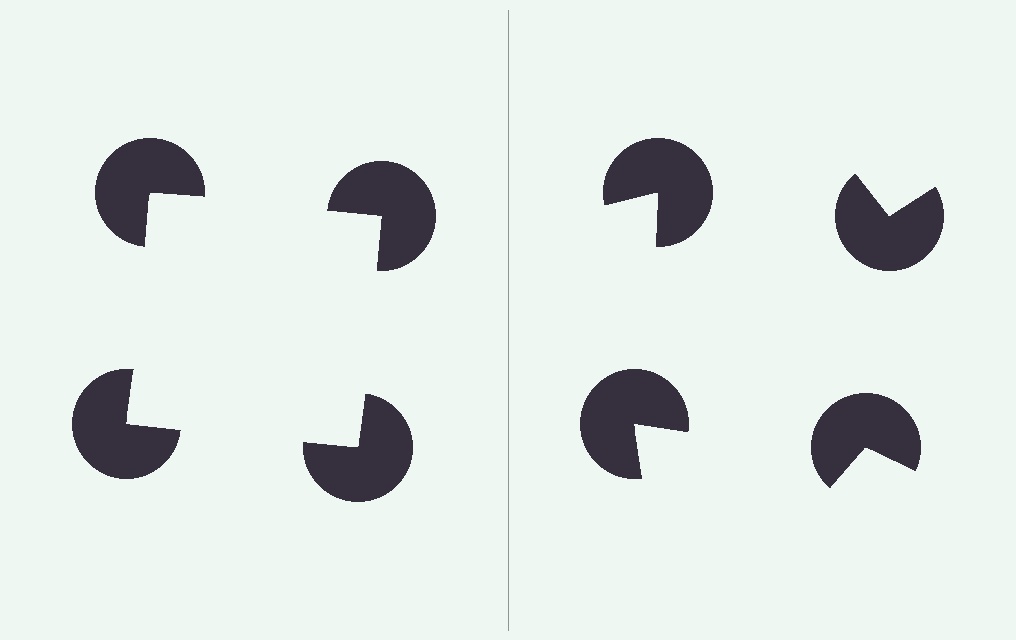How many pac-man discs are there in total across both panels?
8 — 4 on each side.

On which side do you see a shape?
An illusory square appears on the left side. On the right side the wedge cuts are rotated, so no coherent shape forms.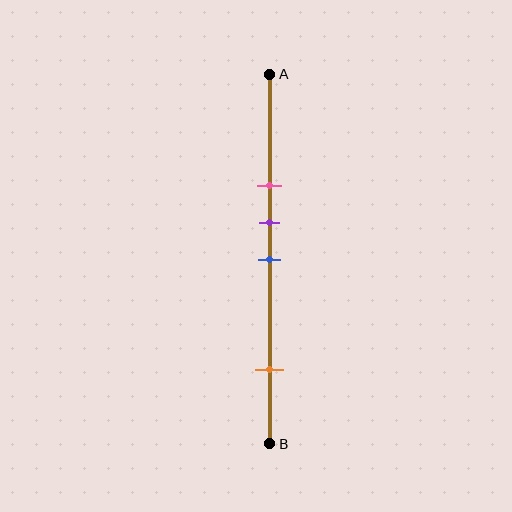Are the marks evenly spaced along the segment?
No, the marks are not evenly spaced.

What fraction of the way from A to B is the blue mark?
The blue mark is approximately 50% (0.5) of the way from A to B.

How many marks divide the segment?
There are 4 marks dividing the segment.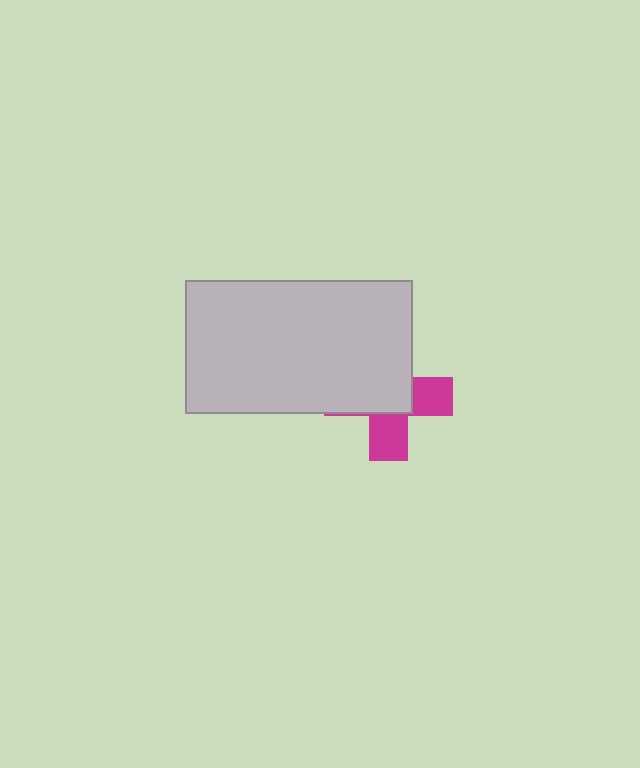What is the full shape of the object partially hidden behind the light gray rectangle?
The partially hidden object is a magenta cross.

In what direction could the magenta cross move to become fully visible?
The magenta cross could move toward the lower-right. That would shift it out from behind the light gray rectangle entirely.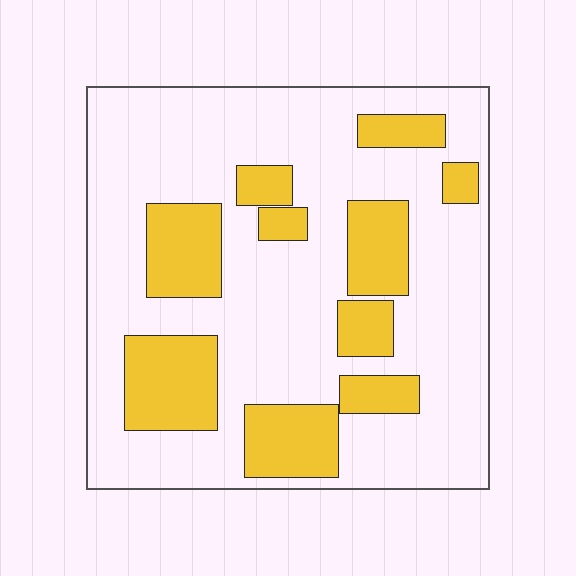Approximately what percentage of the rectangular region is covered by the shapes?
Approximately 25%.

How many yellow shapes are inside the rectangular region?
10.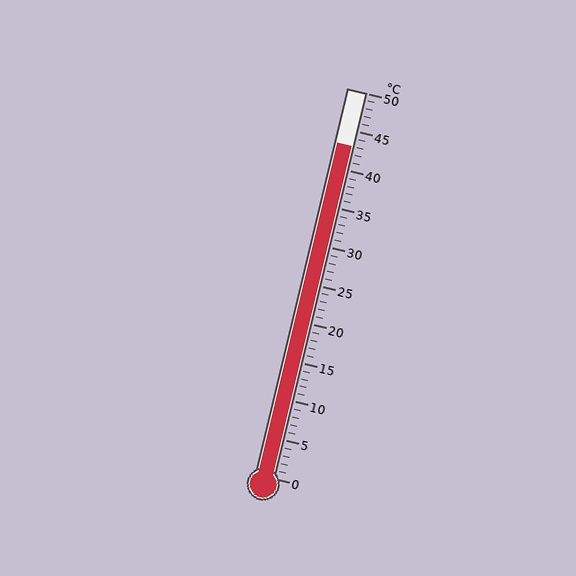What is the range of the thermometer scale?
The thermometer scale ranges from 0°C to 50°C.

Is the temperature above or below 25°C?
The temperature is above 25°C.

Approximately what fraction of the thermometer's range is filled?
The thermometer is filled to approximately 85% of its range.